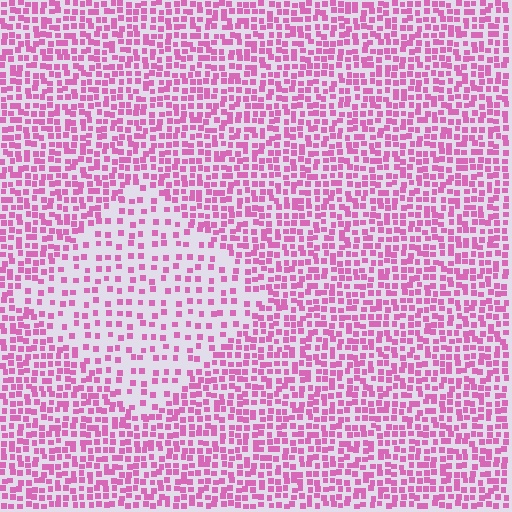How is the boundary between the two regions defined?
The boundary is defined by a change in element density (approximately 2.1x ratio). All elements are the same color, size, and shape.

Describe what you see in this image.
The image contains small pink elements arranged at two different densities. A diamond-shaped region is visible where the elements are less densely packed than the surrounding area.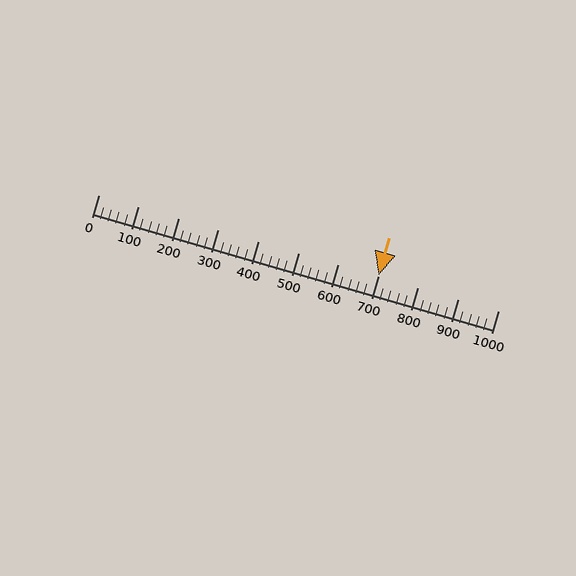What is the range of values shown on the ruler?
The ruler shows values from 0 to 1000.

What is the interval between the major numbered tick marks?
The major tick marks are spaced 100 units apart.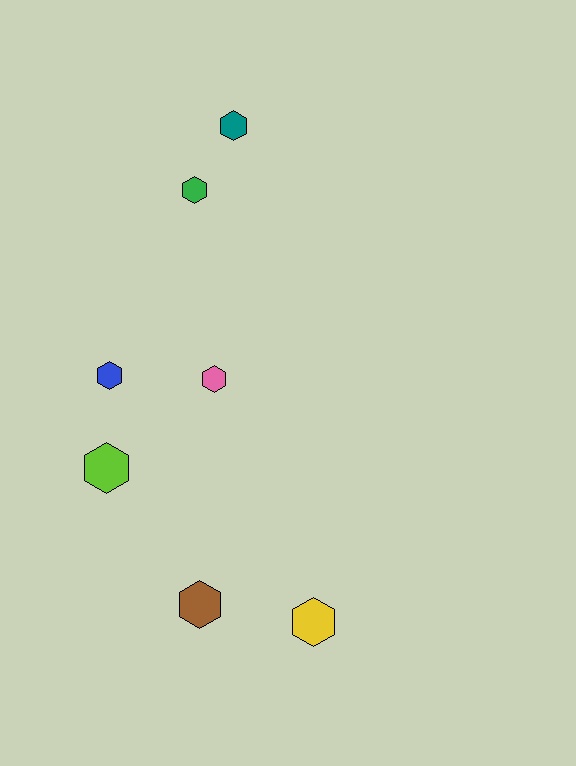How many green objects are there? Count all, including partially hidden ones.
There is 1 green object.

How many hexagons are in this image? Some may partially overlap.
There are 7 hexagons.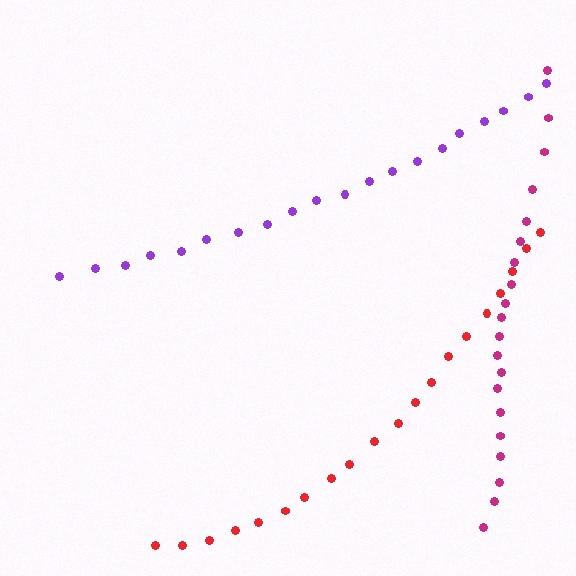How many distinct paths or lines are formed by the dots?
There are 3 distinct paths.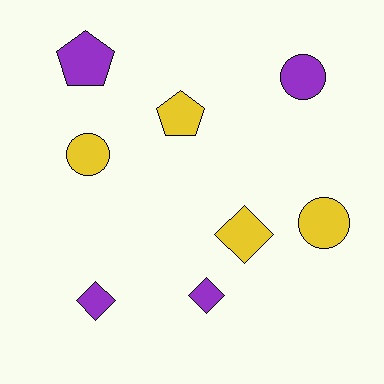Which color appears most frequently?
Yellow, with 4 objects.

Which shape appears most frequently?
Diamond, with 3 objects.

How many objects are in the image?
There are 8 objects.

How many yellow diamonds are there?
There is 1 yellow diamond.